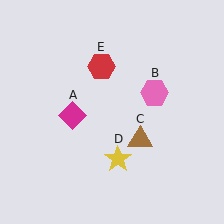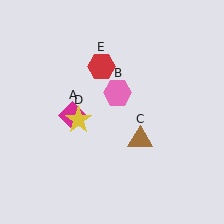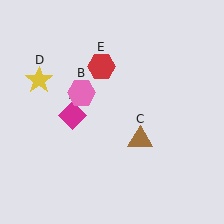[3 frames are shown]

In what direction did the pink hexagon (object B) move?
The pink hexagon (object B) moved left.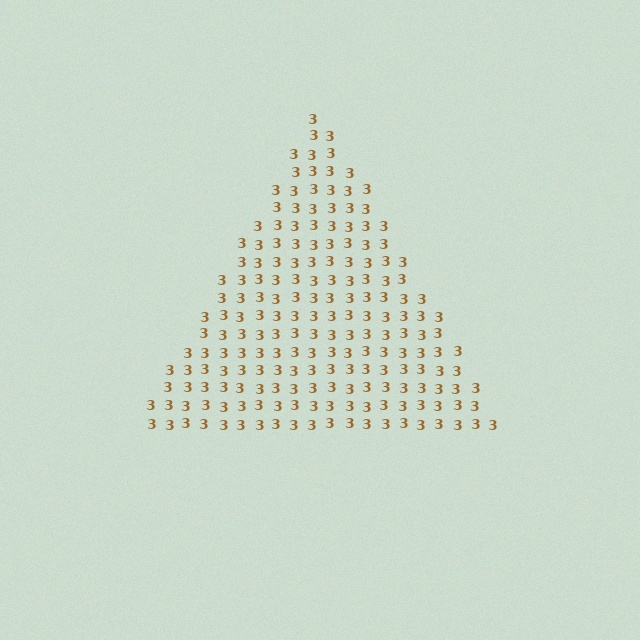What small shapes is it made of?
It is made of small digit 3's.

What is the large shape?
The large shape is a triangle.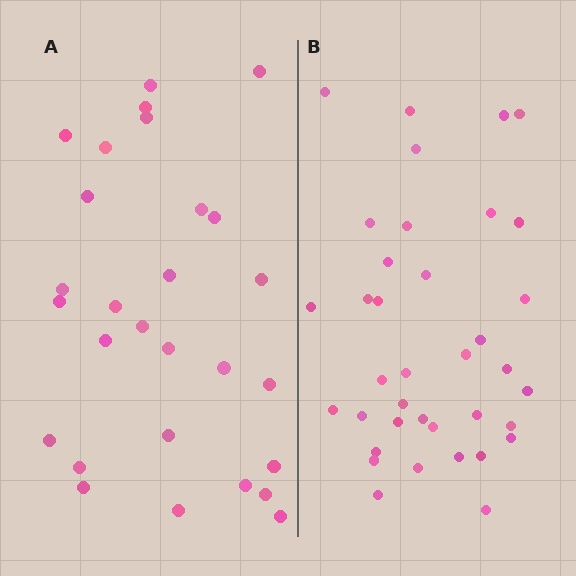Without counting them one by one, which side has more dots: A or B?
Region B (the right region) has more dots.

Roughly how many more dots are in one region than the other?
Region B has roughly 8 or so more dots than region A.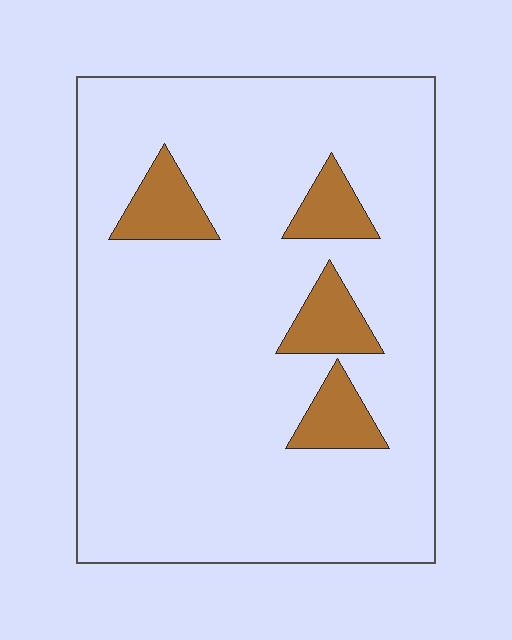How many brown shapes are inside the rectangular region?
4.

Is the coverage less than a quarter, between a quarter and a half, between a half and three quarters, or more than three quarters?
Less than a quarter.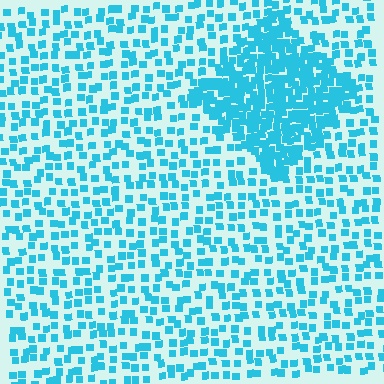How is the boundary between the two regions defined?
The boundary is defined by a change in element density (approximately 2.5x ratio). All elements are the same color, size, and shape.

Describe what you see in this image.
The image contains small cyan elements arranged at two different densities. A diamond-shaped region is visible where the elements are more densely packed than the surrounding area.